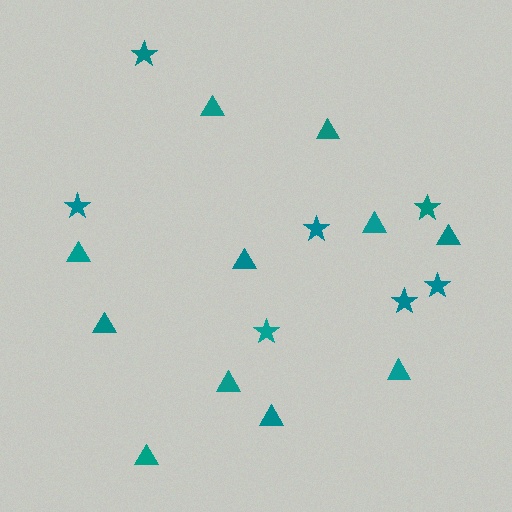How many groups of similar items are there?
There are 2 groups: one group of stars (7) and one group of triangles (11).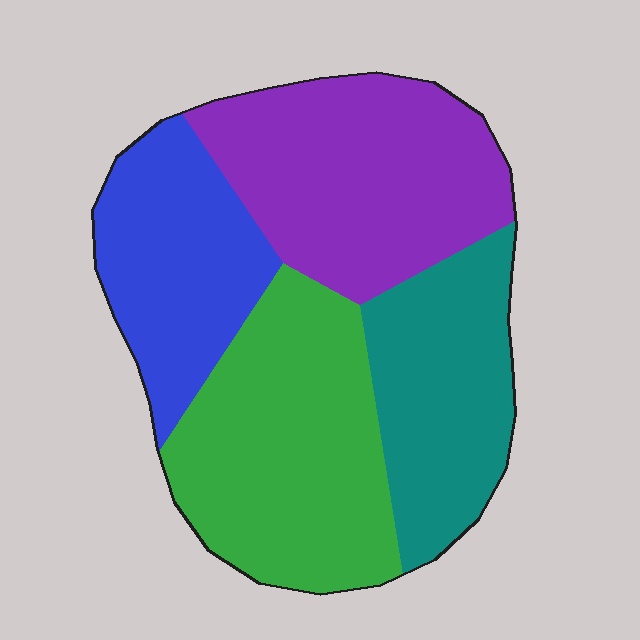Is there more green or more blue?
Green.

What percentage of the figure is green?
Green takes up about one third (1/3) of the figure.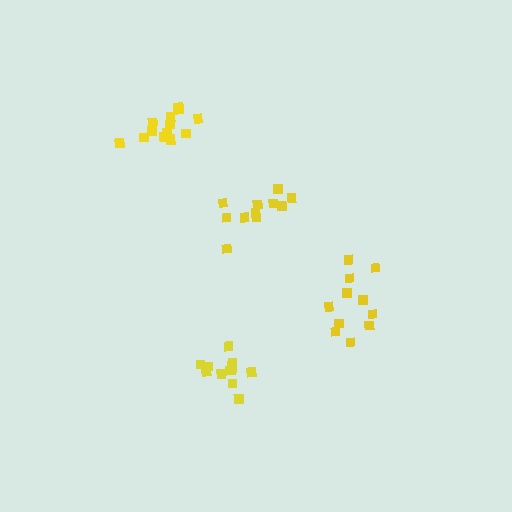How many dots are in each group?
Group 1: 12 dots, Group 2: 14 dots, Group 3: 11 dots, Group 4: 11 dots (48 total).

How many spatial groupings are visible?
There are 4 spatial groupings.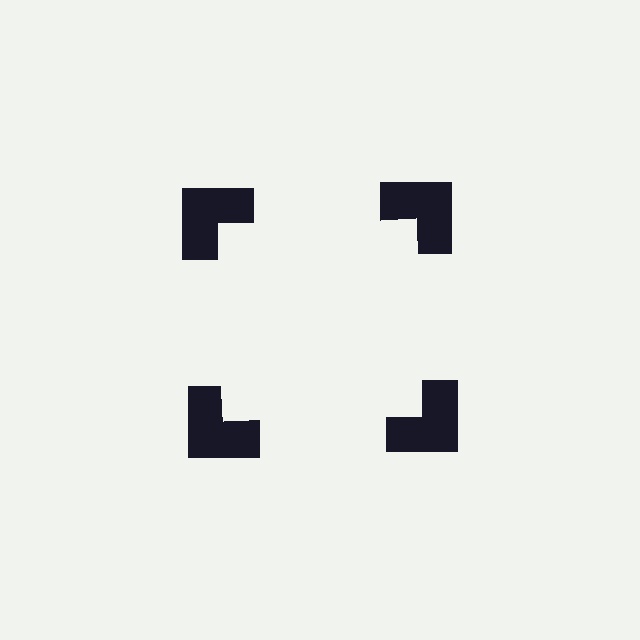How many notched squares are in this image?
There are 4 — one at each vertex of the illusory square.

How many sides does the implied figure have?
4 sides.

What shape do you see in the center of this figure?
An illusory square — its edges are inferred from the aligned wedge cuts in the notched squares, not physically drawn.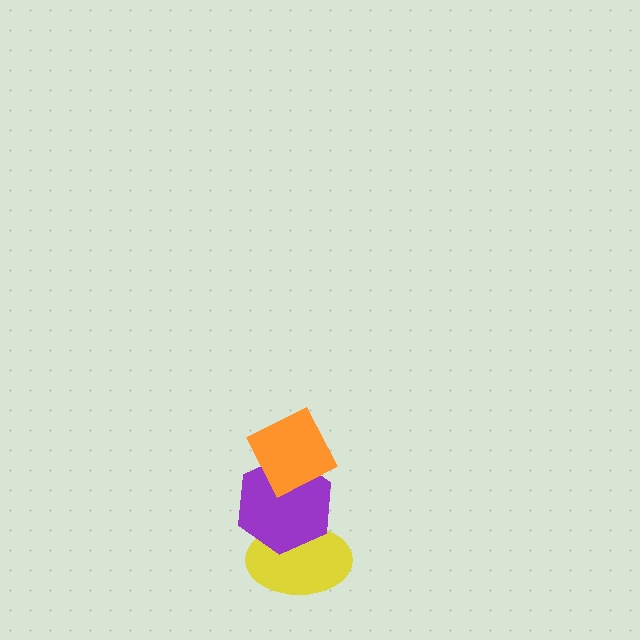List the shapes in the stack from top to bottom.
From top to bottom: the orange diamond, the purple hexagon, the yellow ellipse.